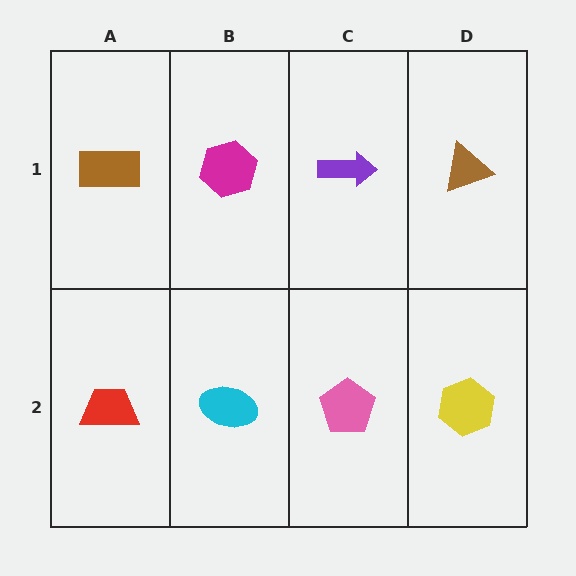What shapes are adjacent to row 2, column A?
A brown rectangle (row 1, column A), a cyan ellipse (row 2, column B).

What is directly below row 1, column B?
A cyan ellipse.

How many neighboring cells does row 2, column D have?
2.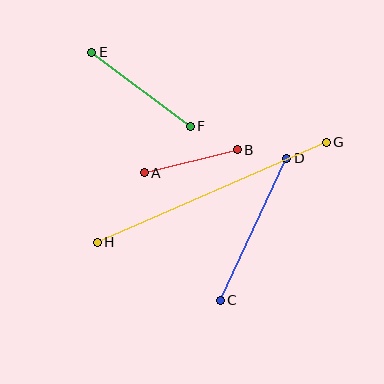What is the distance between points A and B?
The distance is approximately 96 pixels.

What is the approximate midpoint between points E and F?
The midpoint is at approximately (141, 89) pixels.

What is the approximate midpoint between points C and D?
The midpoint is at approximately (254, 229) pixels.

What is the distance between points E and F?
The distance is approximately 123 pixels.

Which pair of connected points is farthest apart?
Points G and H are farthest apart.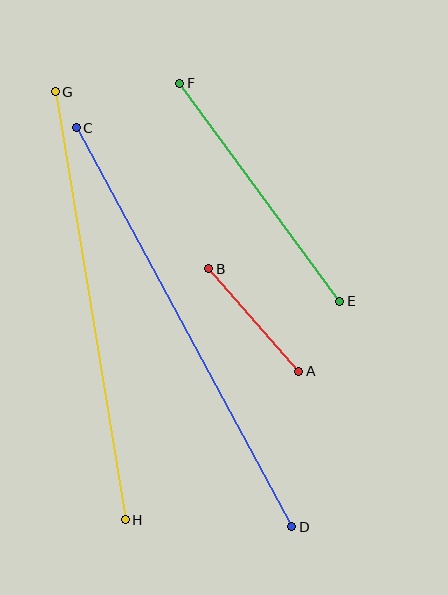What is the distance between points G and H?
The distance is approximately 433 pixels.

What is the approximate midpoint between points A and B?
The midpoint is at approximately (254, 320) pixels.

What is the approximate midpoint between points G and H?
The midpoint is at approximately (90, 306) pixels.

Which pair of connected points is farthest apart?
Points C and D are farthest apart.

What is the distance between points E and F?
The distance is approximately 271 pixels.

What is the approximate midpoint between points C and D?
The midpoint is at approximately (184, 327) pixels.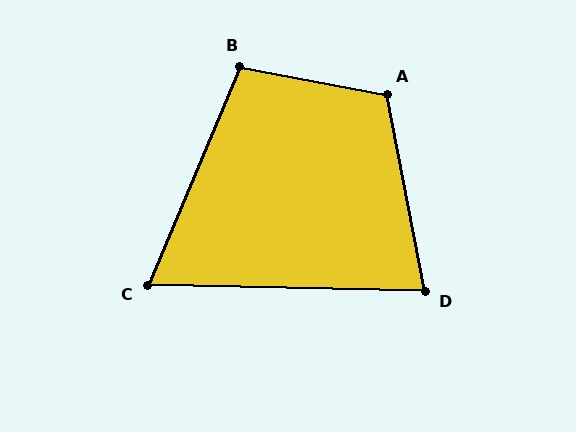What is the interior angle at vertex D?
Approximately 78 degrees (acute).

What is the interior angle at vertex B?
Approximately 102 degrees (obtuse).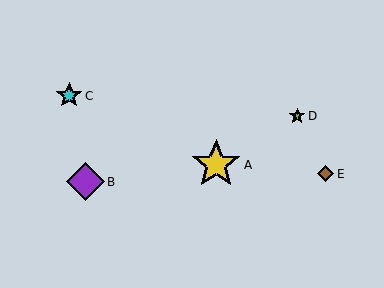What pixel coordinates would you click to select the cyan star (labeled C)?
Click at (69, 96) to select the cyan star C.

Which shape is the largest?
The yellow star (labeled A) is the largest.